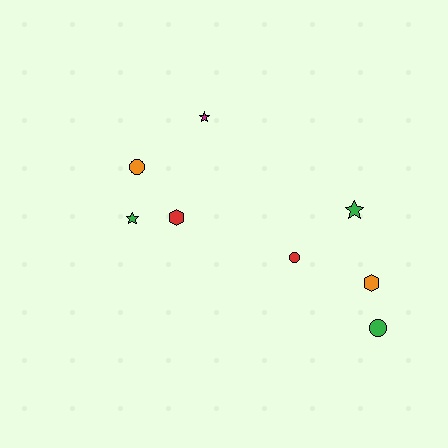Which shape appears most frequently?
Circle, with 3 objects.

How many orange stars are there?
There are no orange stars.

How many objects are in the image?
There are 8 objects.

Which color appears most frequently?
Green, with 3 objects.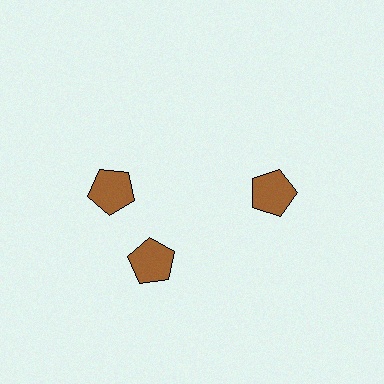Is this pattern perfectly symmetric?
No. The 3 brown pentagons are arranged in a ring, but one element near the 11 o'clock position is rotated out of alignment along the ring, breaking the 3-fold rotational symmetry.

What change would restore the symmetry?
The symmetry would be restored by rotating it back into even spacing with its neighbors so that all 3 pentagons sit at equal angles and equal distance from the center.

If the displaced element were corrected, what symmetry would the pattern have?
It would have 3-fold rotational symmetry — the pattern would map onto itself every 120 degrees.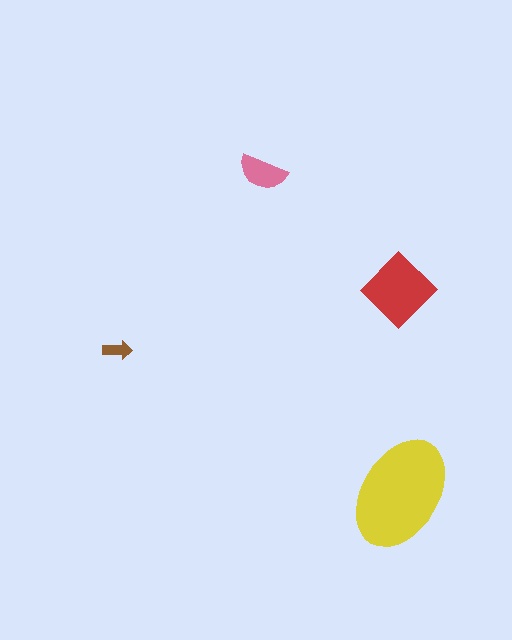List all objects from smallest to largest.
The brown arrow, the pink semicircle, the red diamond, the yellow ellipse.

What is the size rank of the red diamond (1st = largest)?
2nd.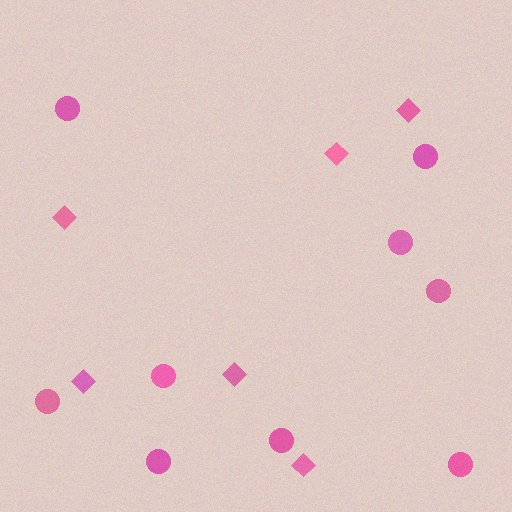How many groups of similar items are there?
There are 2 groups: one group of diamonds (6) and one group of circles (9).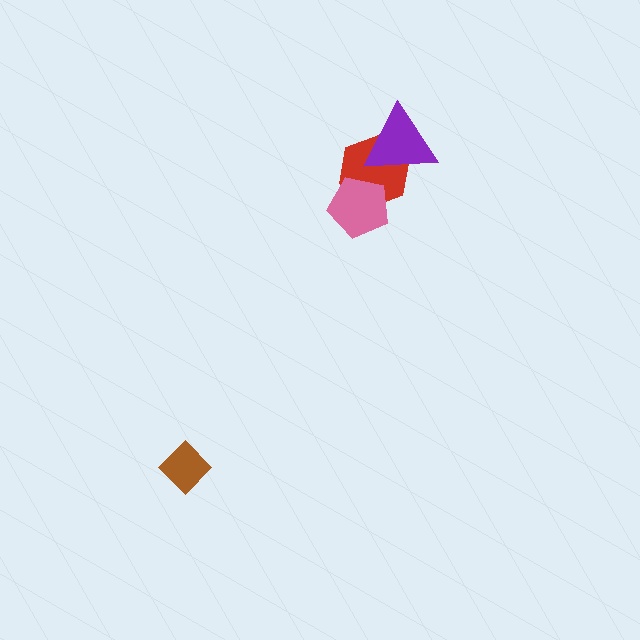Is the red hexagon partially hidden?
Yes, it is partially covered by another shape.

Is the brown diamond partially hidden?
No, no other shape covers it.